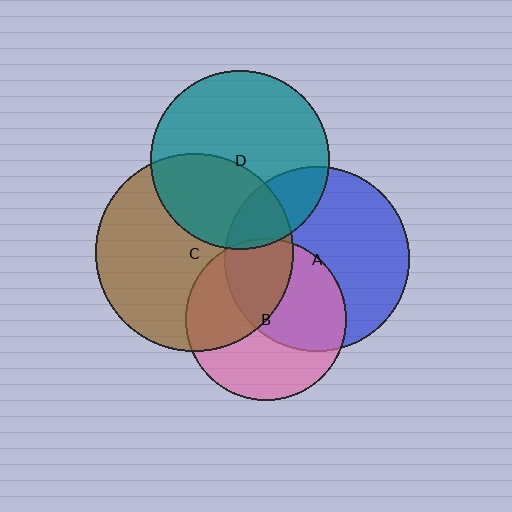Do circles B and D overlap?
Yes.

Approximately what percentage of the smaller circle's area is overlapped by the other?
Approximately 5%.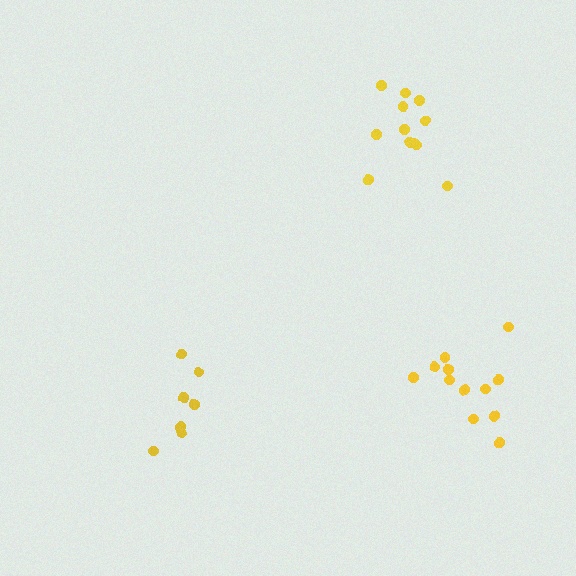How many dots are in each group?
Group 1: 12 dots, Group 2: 7 dots, Group 3: 12 dots (31 total).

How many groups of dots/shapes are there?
There are 3 groups.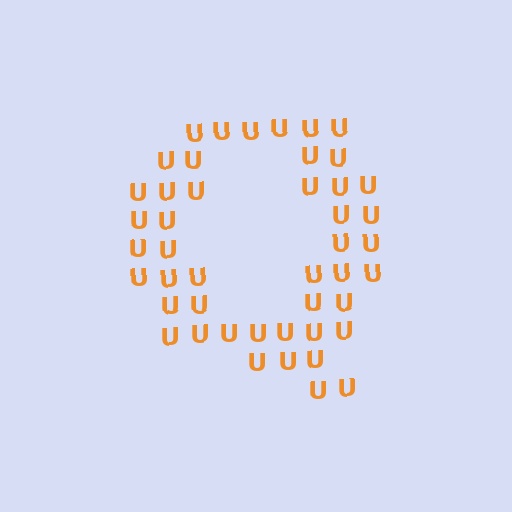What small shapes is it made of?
It is made of small letter U's.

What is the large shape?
The large shape is the letter Q.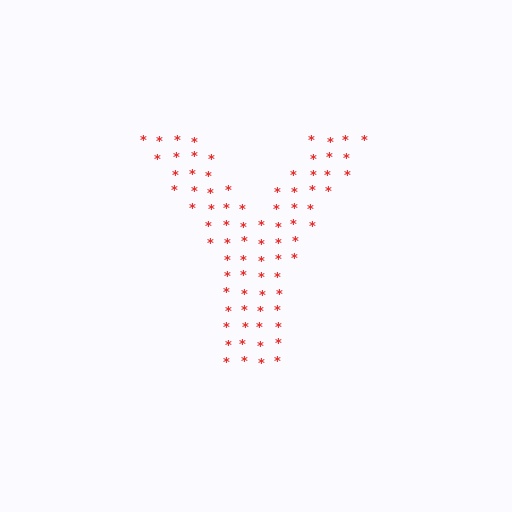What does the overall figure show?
The overall figure shows the letter Y.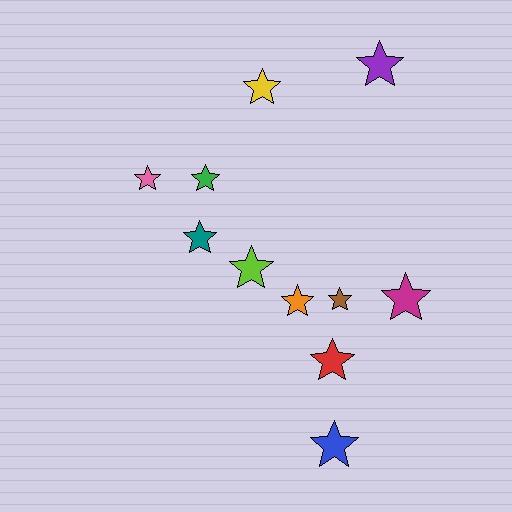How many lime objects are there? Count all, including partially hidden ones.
There is 1 lime object.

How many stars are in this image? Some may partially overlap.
There are 11 stars.